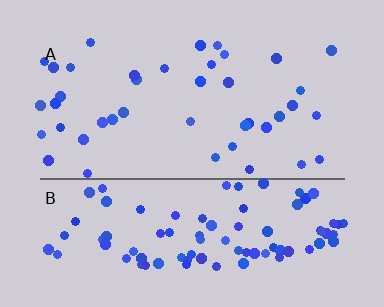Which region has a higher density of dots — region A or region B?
B (the bottom).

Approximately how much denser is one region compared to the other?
Approximately 2.5× — region B over region A.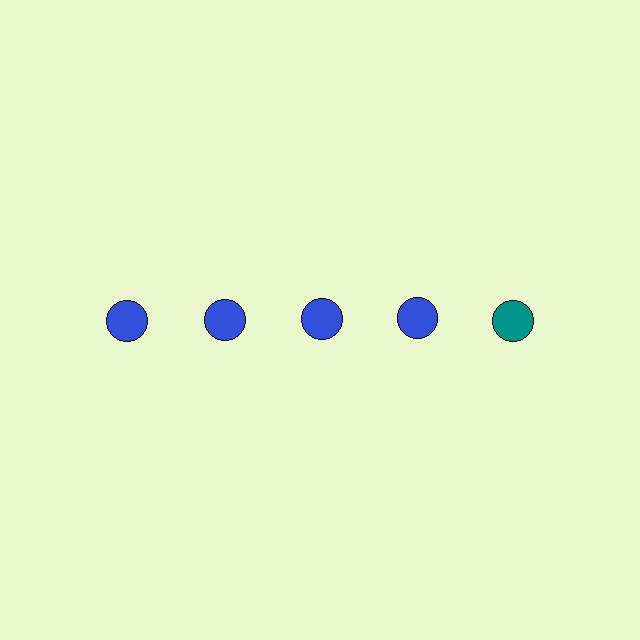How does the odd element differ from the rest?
It has a different color: teal instead of blue.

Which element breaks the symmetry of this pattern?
The teal circle in the top row, rightmost column breaks the symmetry. All other shapes are blue circles.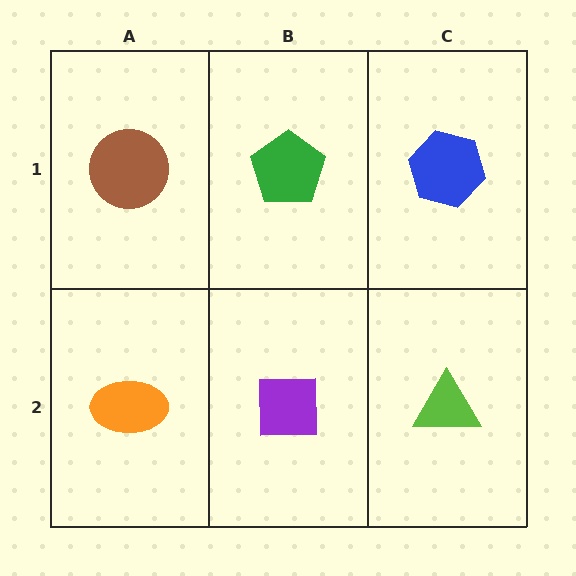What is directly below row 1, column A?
An orange ellipse.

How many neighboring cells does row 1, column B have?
3.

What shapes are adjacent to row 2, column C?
A blue hexagon (row 1, column C), a purple square (row 2, column B).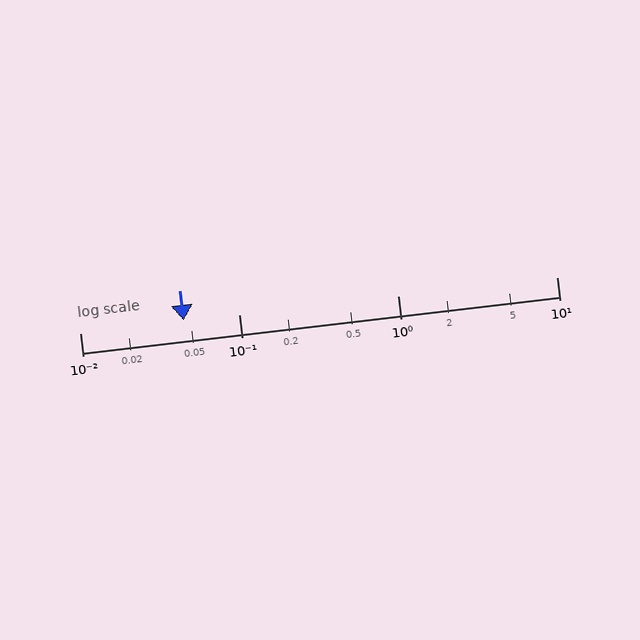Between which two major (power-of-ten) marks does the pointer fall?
The pointer is between 0.01 and 0.1.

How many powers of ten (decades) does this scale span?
The scale spans 3 decades, from 0.01 to 10.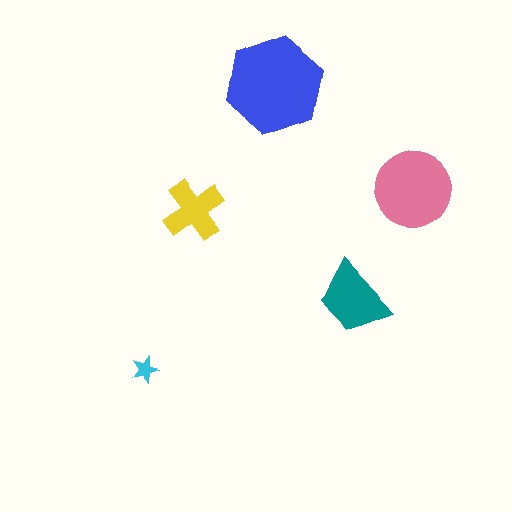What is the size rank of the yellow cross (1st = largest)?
4th.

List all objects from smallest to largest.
The cyan star, the yellow cross, the teal trapezoid, the pink circle, the blue hexagon.